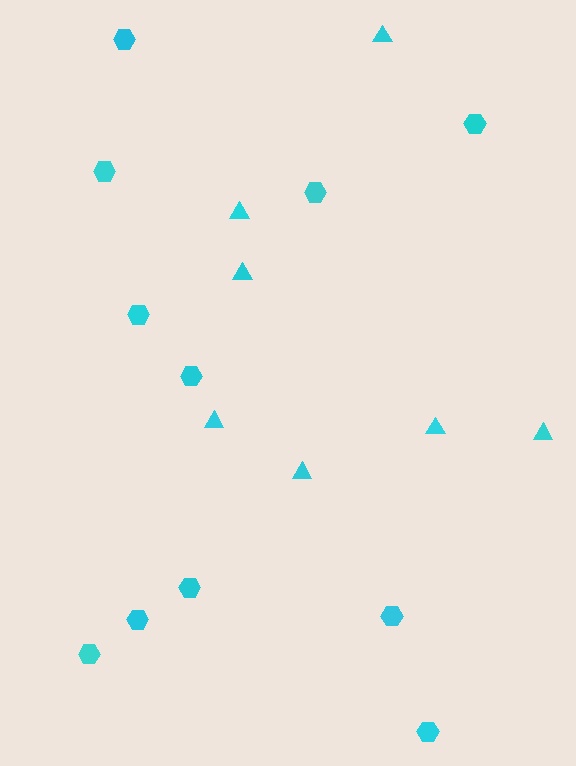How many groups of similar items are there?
There are 2 groups: one group of triangles (7) and one group of hexagons (11).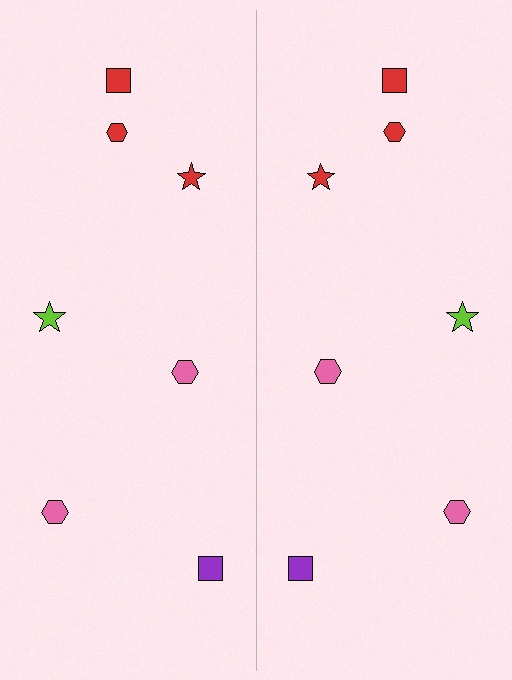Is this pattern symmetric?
Yes, this pattern has bilateral (reflection) symmetry.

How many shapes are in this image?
There are 14 shapes in this image.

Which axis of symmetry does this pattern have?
The pattern has a vertical axis of symmetry running through the center of the image.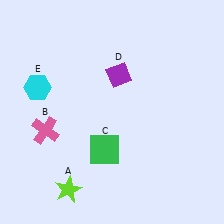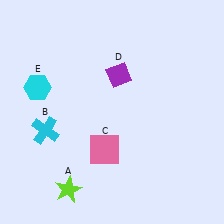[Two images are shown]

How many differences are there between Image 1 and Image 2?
There are 2 differences between the two images.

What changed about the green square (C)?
In Image 1, C is green. In Image 2, it changed to pink.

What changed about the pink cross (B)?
In Image 1, B is pink. In Image 2, it changed to cyan.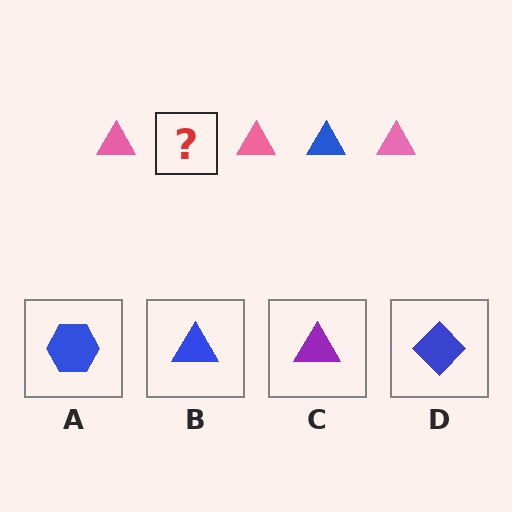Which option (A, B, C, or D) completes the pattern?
B.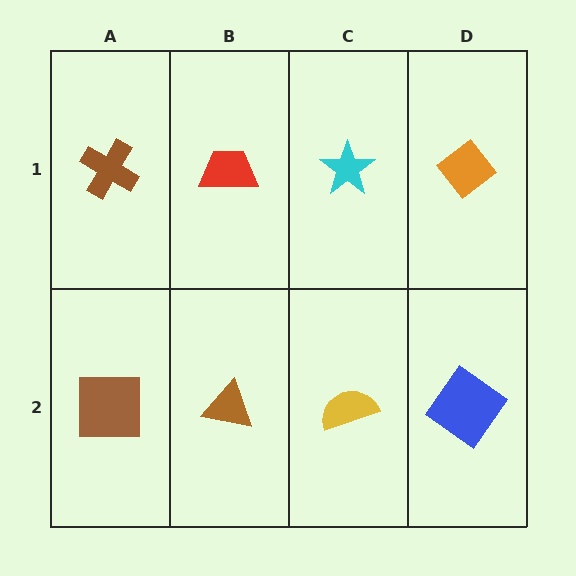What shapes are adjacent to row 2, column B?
A red trapezoid (row 1, column B), a brown square (row 2, column A), a yellow semicircle (row 2, column C).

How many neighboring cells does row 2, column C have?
3.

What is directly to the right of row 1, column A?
A red trapezoid.